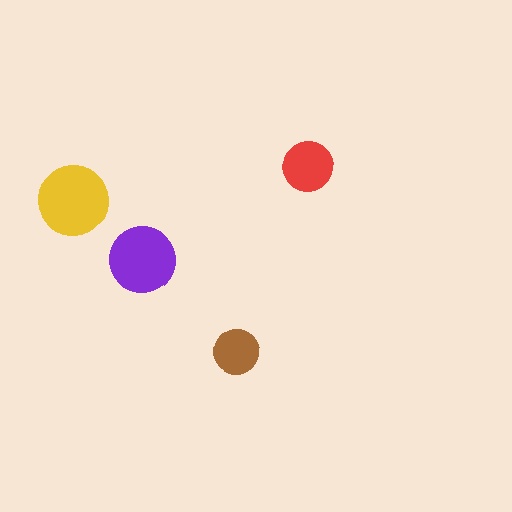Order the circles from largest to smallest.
the yellow one, the purple one, the red one, the brown one.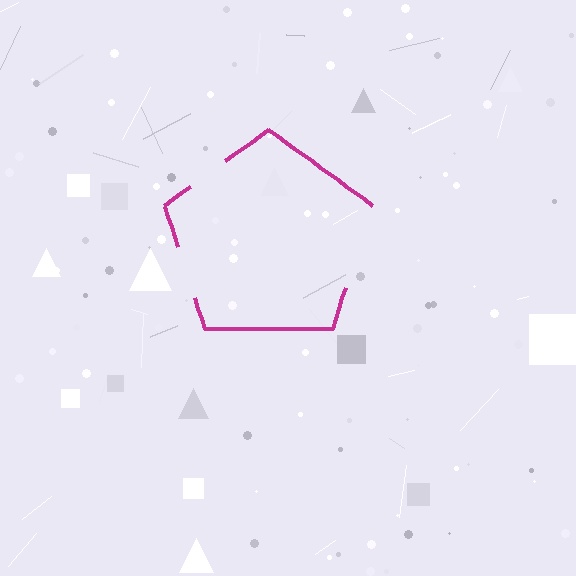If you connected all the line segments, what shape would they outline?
They would outline a pentagon.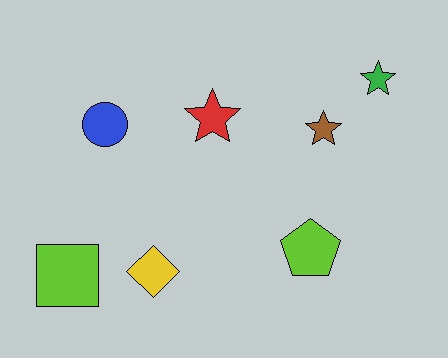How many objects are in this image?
There are 7 objects.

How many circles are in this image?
There is 1 circle.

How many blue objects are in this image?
There is 1 blue object.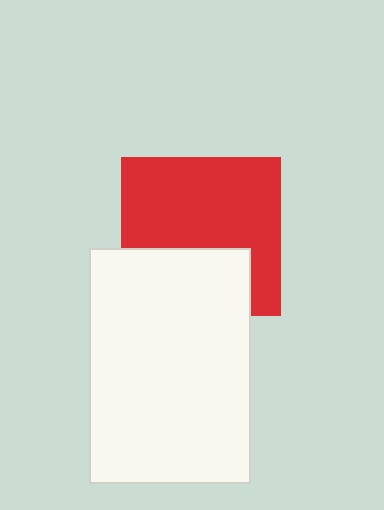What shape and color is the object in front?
The object in front is a white rectangle.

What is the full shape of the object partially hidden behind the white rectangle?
The partially hidden object is a red square.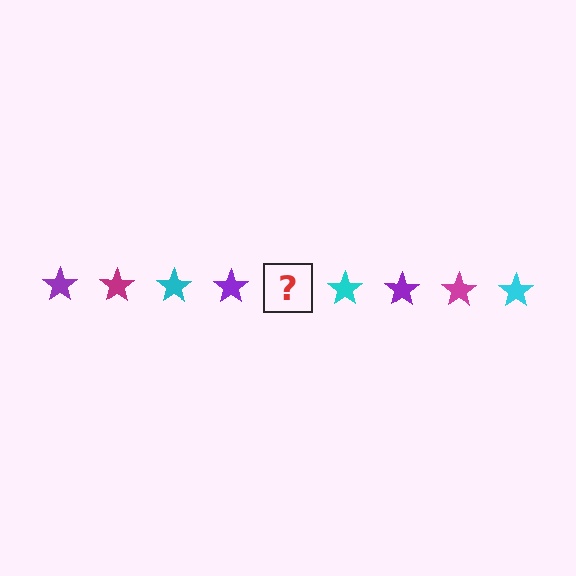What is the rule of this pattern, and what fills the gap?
The rule is that the pattern cycles through purple, magenta, cyan stars. The gap should be filled with a magenta star.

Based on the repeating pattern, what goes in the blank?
The blank should be a magenta star.